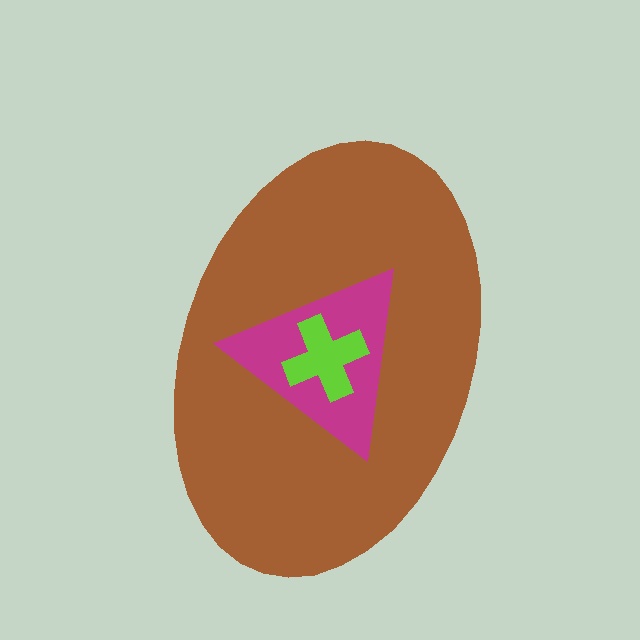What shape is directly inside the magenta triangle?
The lime cross.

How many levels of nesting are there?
3.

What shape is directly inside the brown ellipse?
The magenta triangle.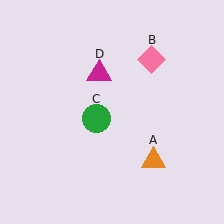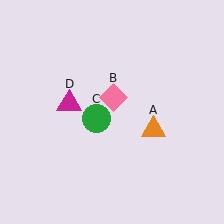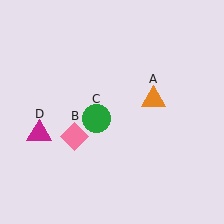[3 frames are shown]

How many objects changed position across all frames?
3 objects changed position: orange triangle (object A), pink diamond (object B), magenta triangle (object D).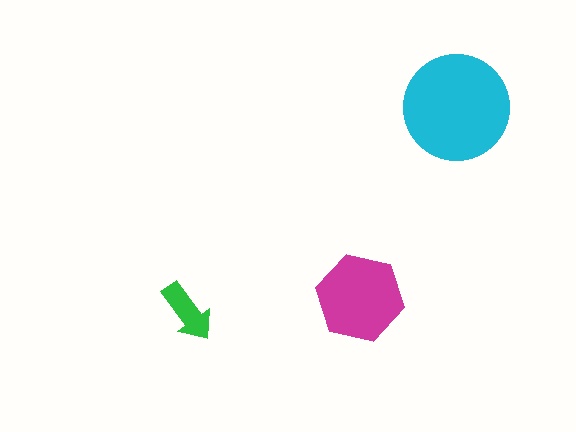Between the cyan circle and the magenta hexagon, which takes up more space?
The cyan circle.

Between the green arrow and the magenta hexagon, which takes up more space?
The magenta hexagon.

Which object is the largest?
The cyan circle.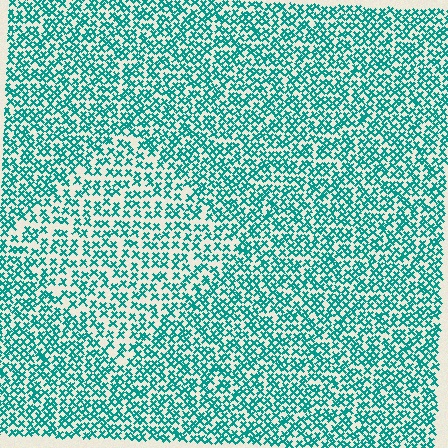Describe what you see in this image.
The image contains small teal elements arranged at two different densities. A diamond-shaped region is visible where the elements are less densely packed than the surrounding area.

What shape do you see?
I see a diamond.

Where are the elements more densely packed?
The elements are more densely packed outside the diamond boundary.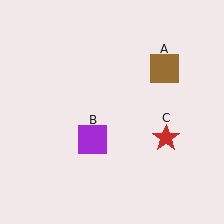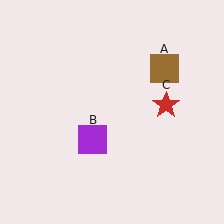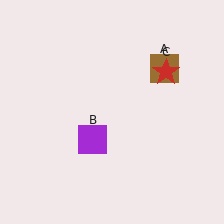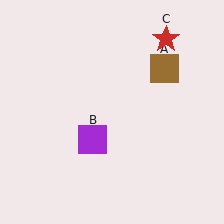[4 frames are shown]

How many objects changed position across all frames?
1 object changed position: red star (object C).